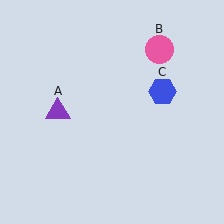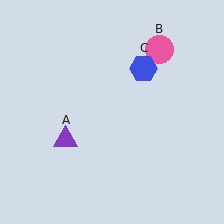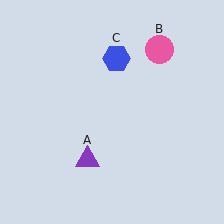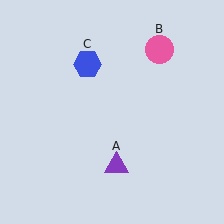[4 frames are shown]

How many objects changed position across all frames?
2 objects changed position: purple triangle (object A), blue hexagon (object C).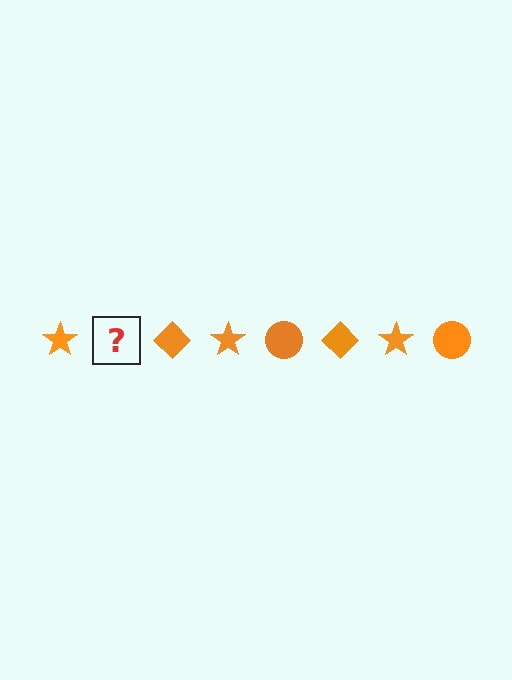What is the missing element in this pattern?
The missing element is an orange circle.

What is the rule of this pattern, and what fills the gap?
The rule is that the pattern cycles through star, circle, diamond shapes in orange. The gap should be filled with an orange circle.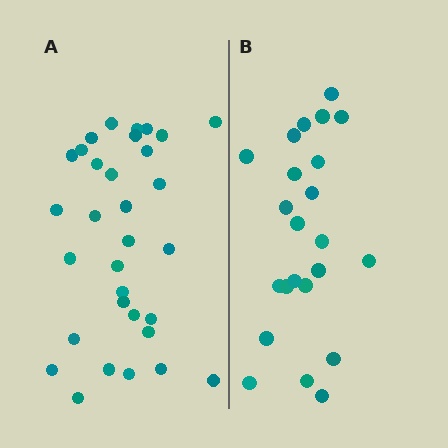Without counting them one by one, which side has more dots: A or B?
Region A (the left region) has more dots.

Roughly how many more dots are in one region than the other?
Region A has roughly 8 or so more dots than region B.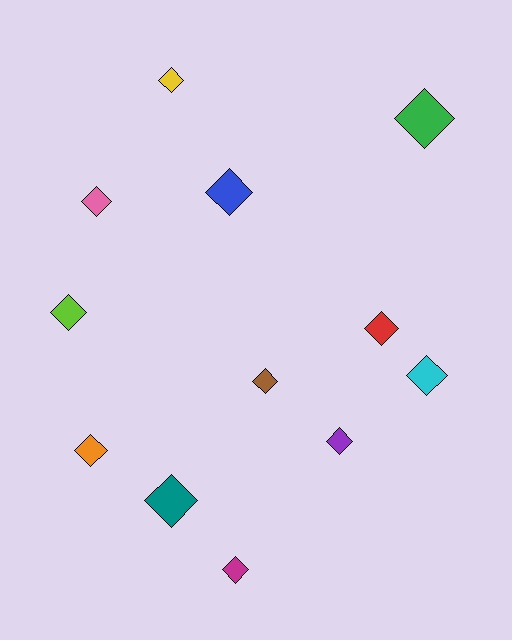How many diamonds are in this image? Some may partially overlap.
There are 12 diamonds.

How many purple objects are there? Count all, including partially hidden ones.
There is 1 purple object.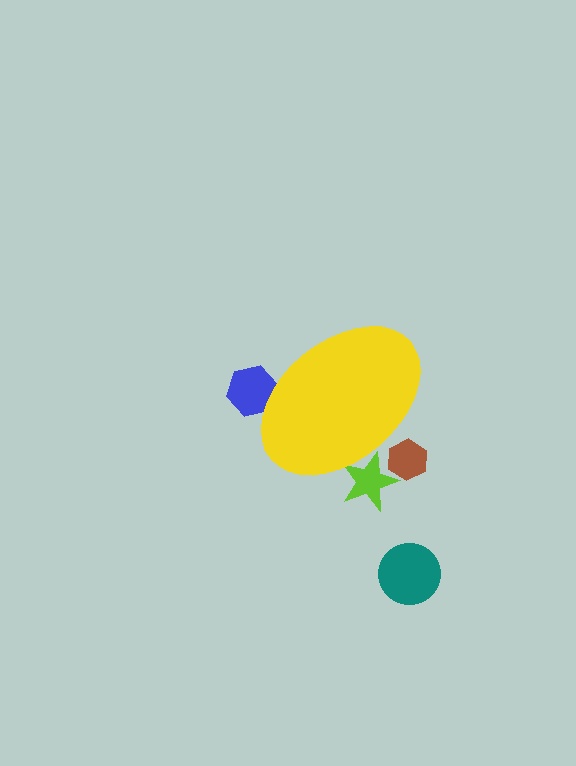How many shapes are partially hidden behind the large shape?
3 shapes are partially hidden.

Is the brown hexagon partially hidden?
Yes, the brown hexagon is partially hidden behind the yellow ellipse.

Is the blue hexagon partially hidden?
Yes, the blue hexagon is partially hidden behind the yellow ellipse.